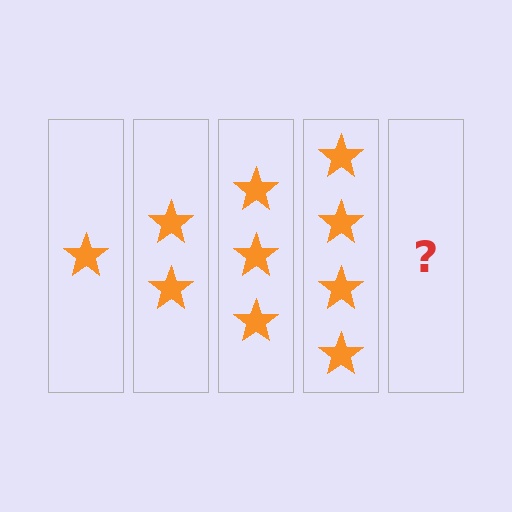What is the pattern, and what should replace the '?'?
The pattern is that each step adds one more star. The '?' should be 5 stars.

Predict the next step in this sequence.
The next step is 5 stars.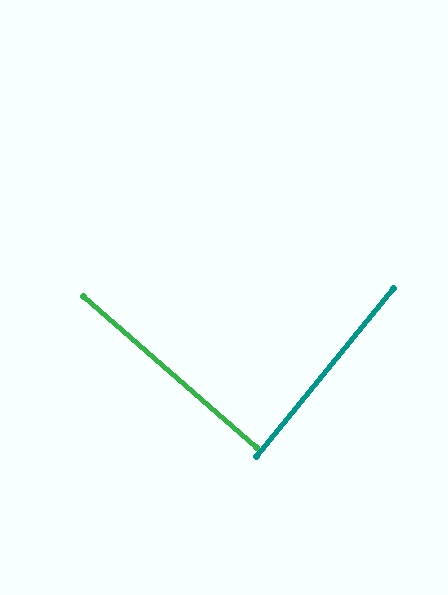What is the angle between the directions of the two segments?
Approximately 88 degrees.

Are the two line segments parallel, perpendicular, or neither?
Perpendicular — they meet at approximately 88°.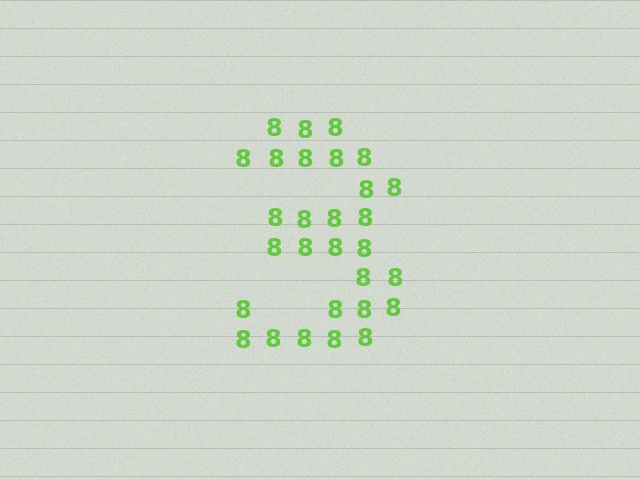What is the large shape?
The large shape is the digit 3.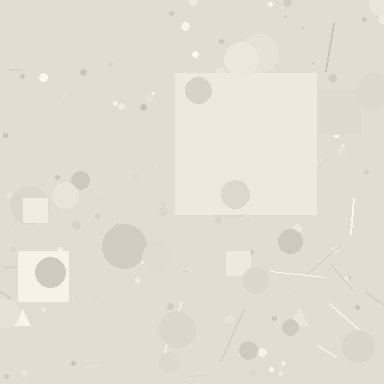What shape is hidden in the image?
A square is hidden in the image.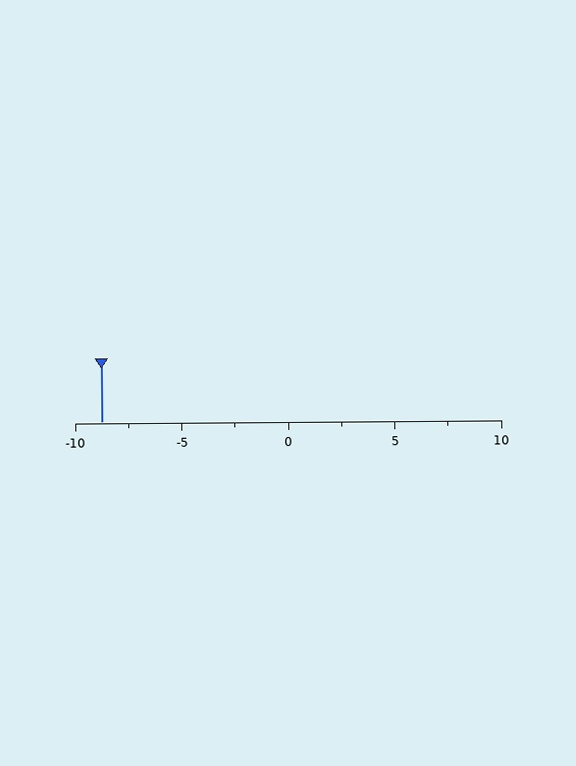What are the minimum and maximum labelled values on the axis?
The axis runs from -10 to 10.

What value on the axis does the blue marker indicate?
The marker indicates approximately -8.8.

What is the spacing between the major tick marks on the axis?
The major ticks are spaced 5 apart.